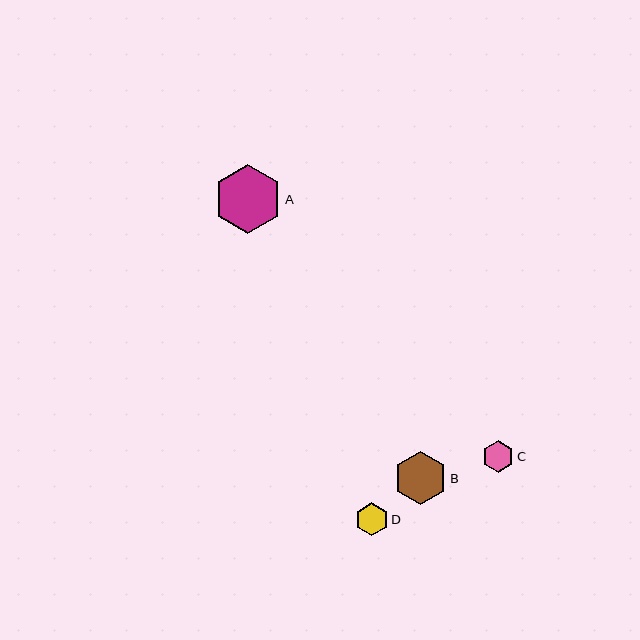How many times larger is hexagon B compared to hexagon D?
Hexagon B is approximately 1.6 times the size of hexagon D.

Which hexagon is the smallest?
Hexagon C is the smallest with a size of approximately 32 pixels.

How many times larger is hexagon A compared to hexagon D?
Hexagon A is approximately 2.1 times the size of hexagon D.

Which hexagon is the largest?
Hexagon A is the largest with a size of approximately 69 pixels.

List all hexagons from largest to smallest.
From largest to smallest: A, B, D, C.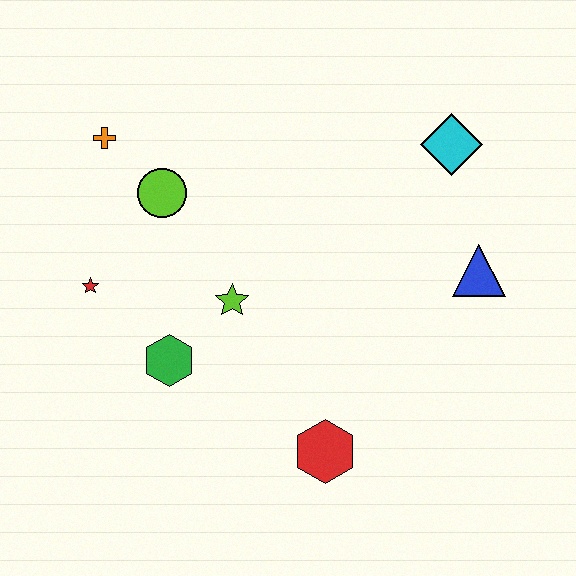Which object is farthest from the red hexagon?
The orange cross is farthest from the red hexagon.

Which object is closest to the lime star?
The green hexagon is closest to the lime star.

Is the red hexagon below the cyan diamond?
Yes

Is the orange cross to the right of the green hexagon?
No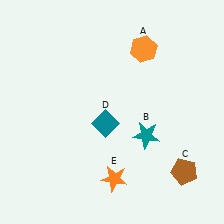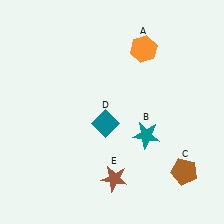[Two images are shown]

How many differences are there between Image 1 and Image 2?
There is 1 difference between the two images.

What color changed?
The star (E) changed from orange in Image 1 to brown in Image 2.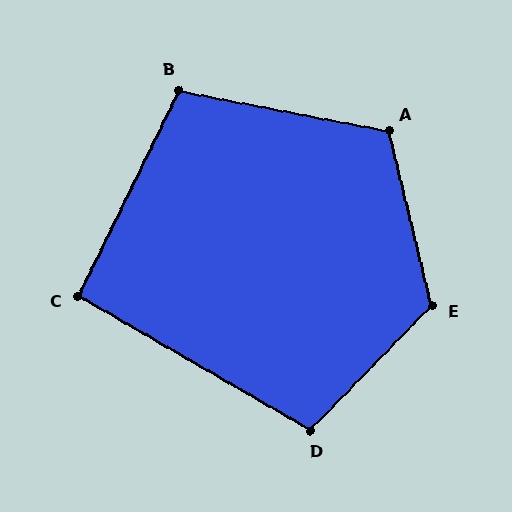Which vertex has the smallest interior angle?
C, at approximately 94 degrees.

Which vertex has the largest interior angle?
E, at approximately 122 degrees.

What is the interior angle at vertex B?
Approximately 105 degrees (obtuse).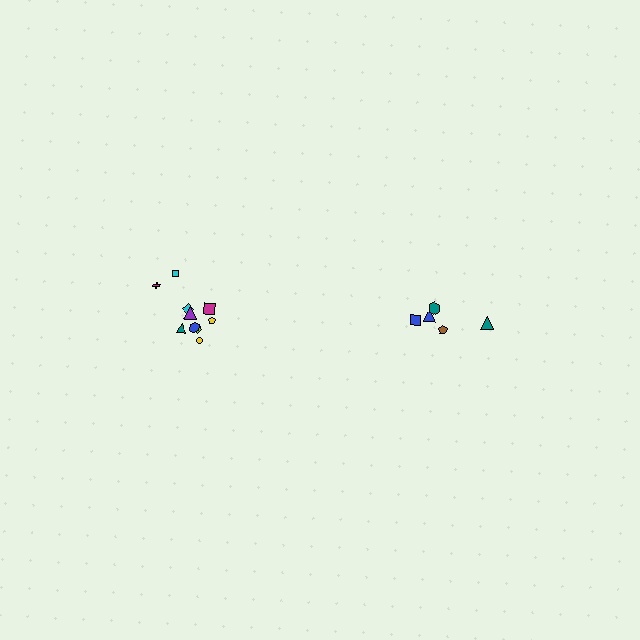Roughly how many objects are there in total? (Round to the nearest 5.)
Roughly 15 objects in total.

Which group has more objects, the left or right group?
The left group.